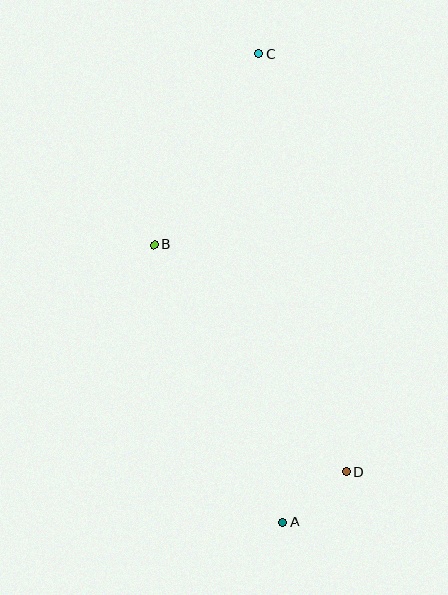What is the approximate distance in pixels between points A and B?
The distance between A and B is approximately 305 pixels.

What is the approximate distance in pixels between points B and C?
The distance between B and C is approximately 218 pixels.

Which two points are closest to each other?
Points A and D are closest to each other.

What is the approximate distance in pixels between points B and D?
The distance between B and D is approximately 297 pixels.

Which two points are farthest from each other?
Points A and C are farthest from each other.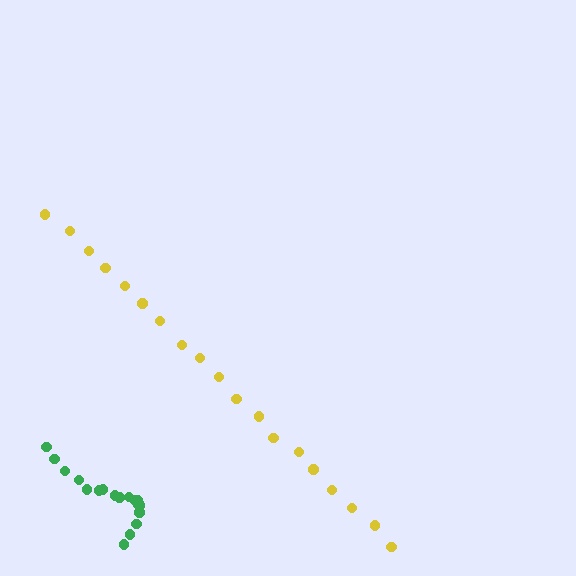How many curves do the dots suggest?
There are 2 distinct paths.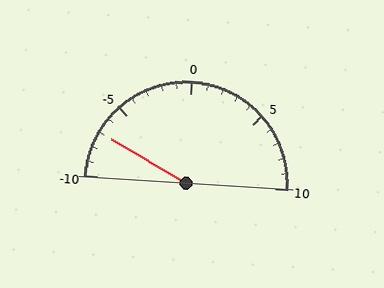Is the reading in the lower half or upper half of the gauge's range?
The reading is in the lower half of the range (-10 to 10).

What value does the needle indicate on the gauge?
The needle indicates approximately -7.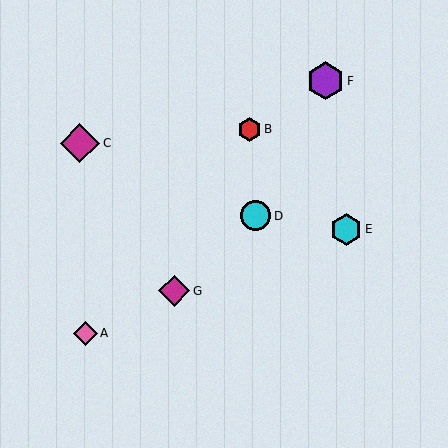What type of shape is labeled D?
Shape D is a cyan circle.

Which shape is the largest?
The magenta diamond (labeled C) is the largest.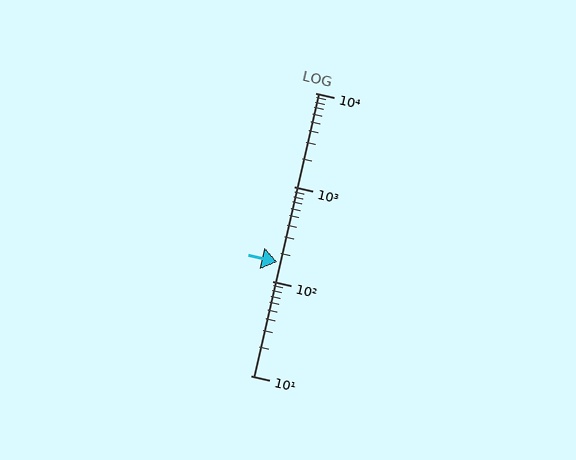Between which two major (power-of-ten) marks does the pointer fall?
The pointer is between 100 and 1000.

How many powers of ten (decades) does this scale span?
The scale spans 3 decades, from 10 to 10000.